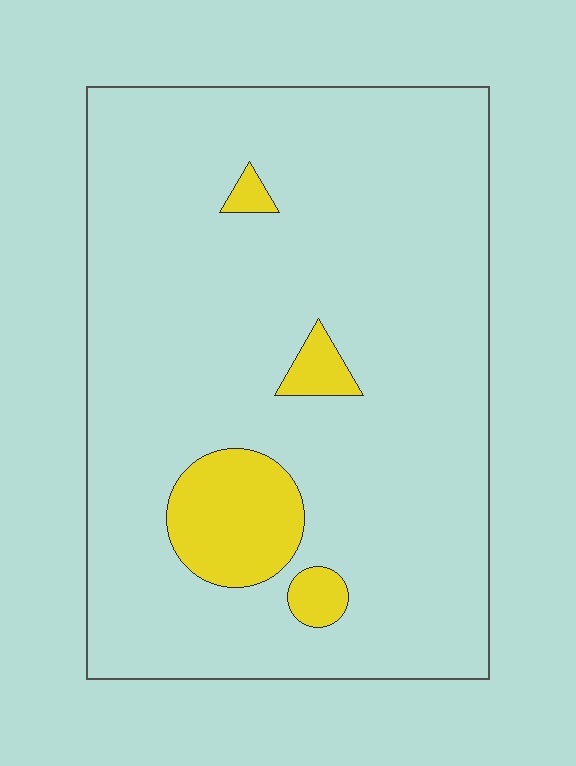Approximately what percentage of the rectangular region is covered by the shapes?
Approximately 10%.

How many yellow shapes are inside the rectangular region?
4.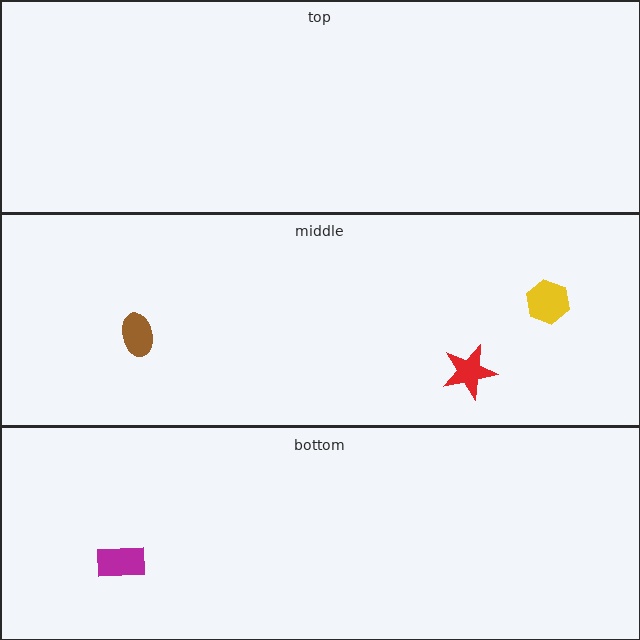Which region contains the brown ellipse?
The middle region.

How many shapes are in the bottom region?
1.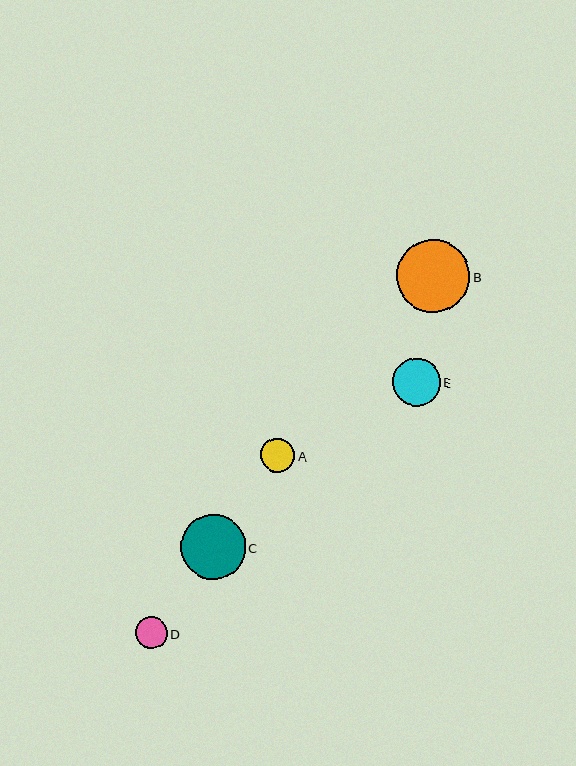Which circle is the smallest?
Circle D is the smallest with a size of approximately 32 pixels.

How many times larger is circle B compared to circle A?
Circle B is approximately 2.1 times the size of circle A.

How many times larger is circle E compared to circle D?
Circle E is approximately 1.5 times the size of circle D.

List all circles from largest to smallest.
From largest to smallest: B, C, E, A, D.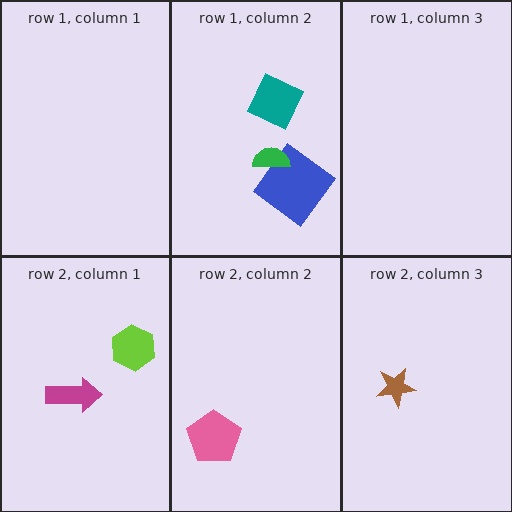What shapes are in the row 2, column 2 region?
The pink pentagon.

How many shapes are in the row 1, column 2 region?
3.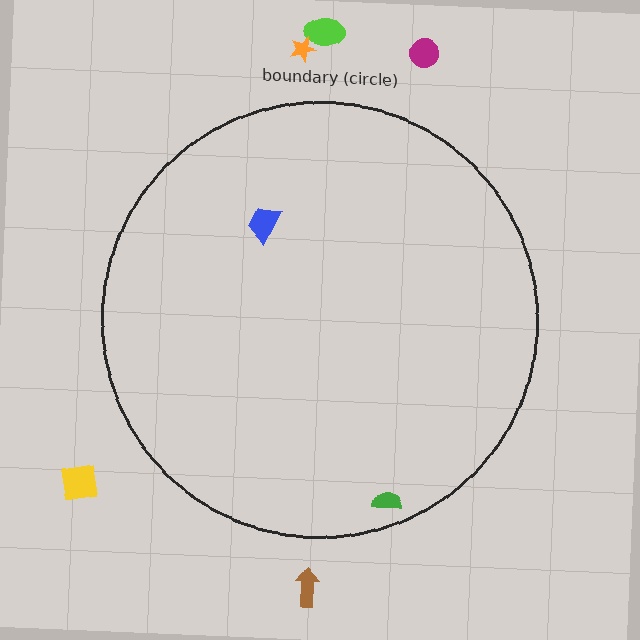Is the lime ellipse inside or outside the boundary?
Outside.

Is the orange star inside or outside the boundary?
Outside.